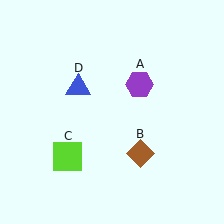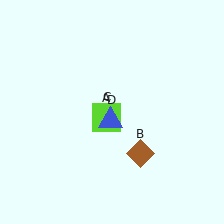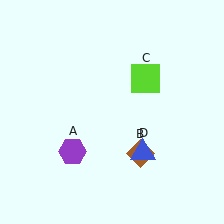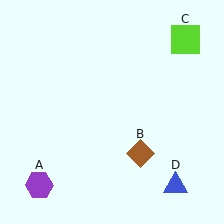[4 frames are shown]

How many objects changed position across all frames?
3 objects changed position: purple hexagon (object A), lime square (object C), blue triangle (object D).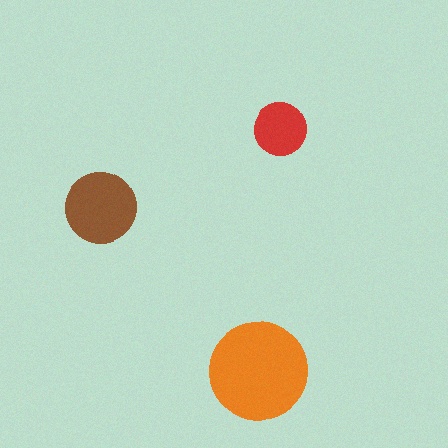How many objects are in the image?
There are 3 objects in the image.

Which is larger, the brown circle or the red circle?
The brown one.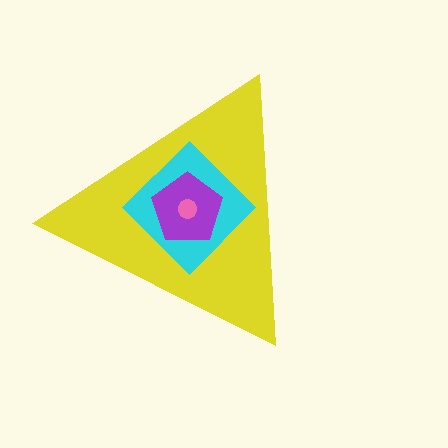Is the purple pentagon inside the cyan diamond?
Yes.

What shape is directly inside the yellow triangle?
The cyan diamond.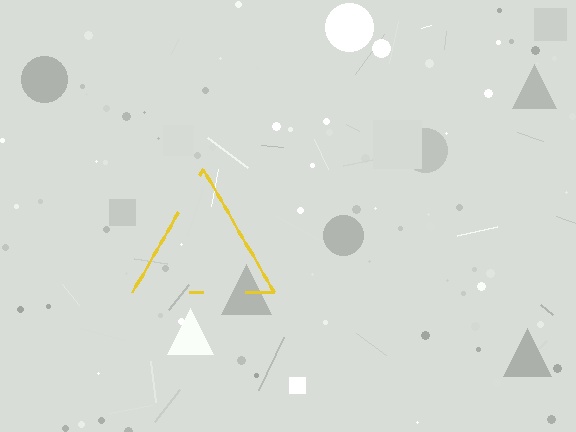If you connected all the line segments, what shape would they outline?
They would outline a triangle.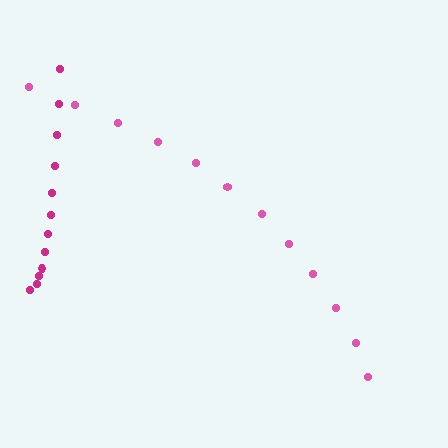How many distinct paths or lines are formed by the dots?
There are 2 distinct paths.